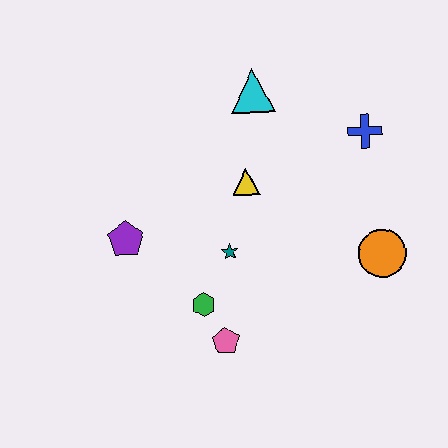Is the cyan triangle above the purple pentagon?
Yes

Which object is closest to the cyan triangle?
The yellow triangle is closest to the cyan triangle.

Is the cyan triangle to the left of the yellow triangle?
No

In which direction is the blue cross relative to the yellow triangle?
The blue cross is to the right of the yellow triangle.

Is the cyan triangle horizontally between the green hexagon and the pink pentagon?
No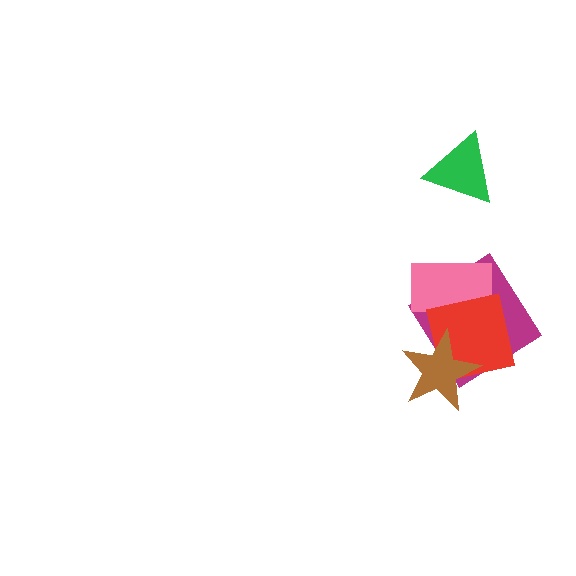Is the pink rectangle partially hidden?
Yes, it is partially covered by another shape.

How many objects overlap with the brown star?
2 objects overlap with the brown star.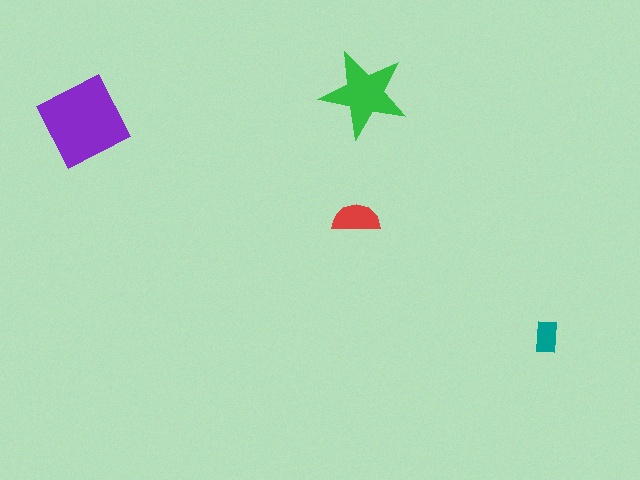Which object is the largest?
The purple diamond.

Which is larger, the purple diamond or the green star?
The purple diamond.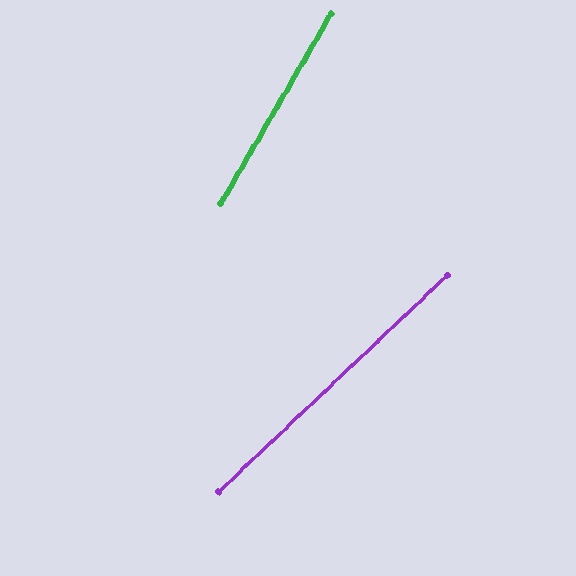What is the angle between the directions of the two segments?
Approximately 16 degrees.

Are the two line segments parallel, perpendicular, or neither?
Neither parallel nor perpendicular — they differ by about 16°.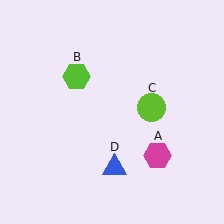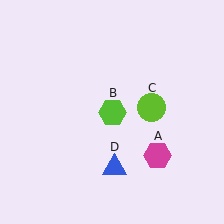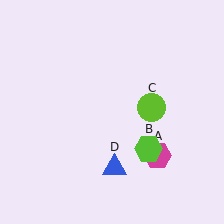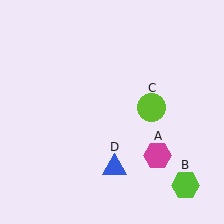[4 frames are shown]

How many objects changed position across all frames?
1 object changed position: lime hexagon (object B).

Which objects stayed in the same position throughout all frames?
Magenta hexagon (object A) and lime circle (object C) and blue triangle (object D) remained stationary.